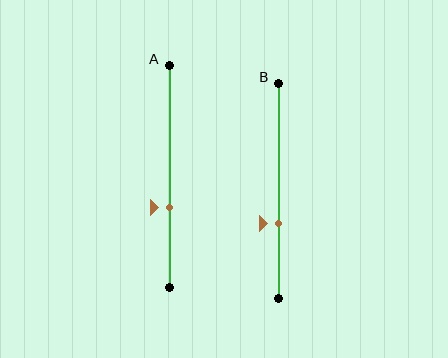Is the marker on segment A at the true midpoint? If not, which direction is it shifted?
No, the marker on segment A is shifted downward by about 14% of the segment length.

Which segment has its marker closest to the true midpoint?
Segment A has its marker closest to the true midpoint.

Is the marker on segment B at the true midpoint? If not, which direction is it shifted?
No, the marker on segment B is shifted downward by about 15% of the segment length.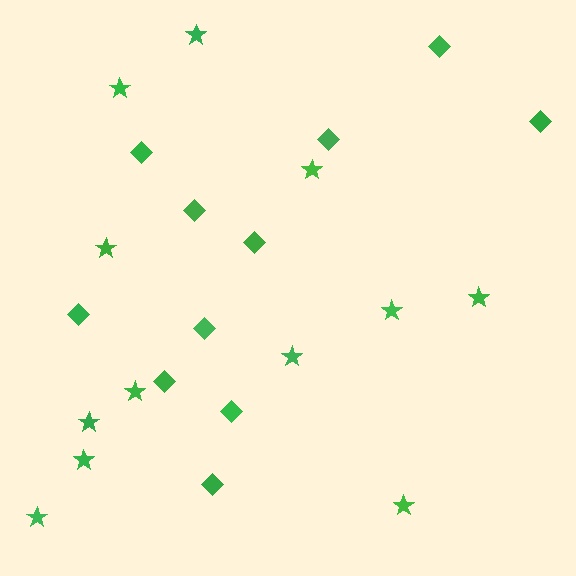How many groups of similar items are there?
There are 2 groups: one group of diamonds (11) and one group of stars (12).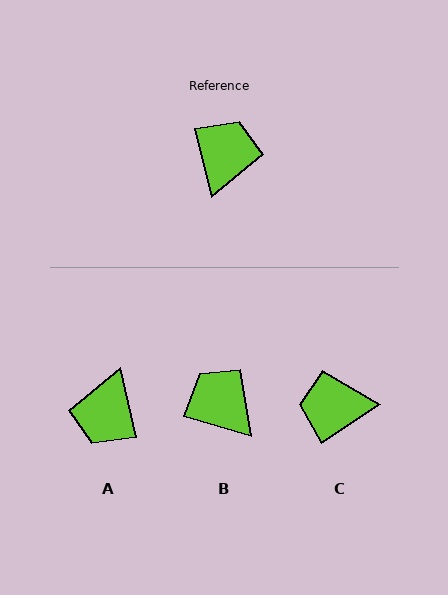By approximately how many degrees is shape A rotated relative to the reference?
Approximately 179 degrees counter-clockwise.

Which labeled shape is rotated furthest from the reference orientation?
A, about 179 degrees away.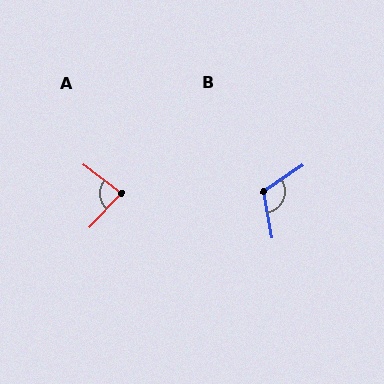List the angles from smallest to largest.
A (84°), B (113°).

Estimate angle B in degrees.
Approximately 113 degrees.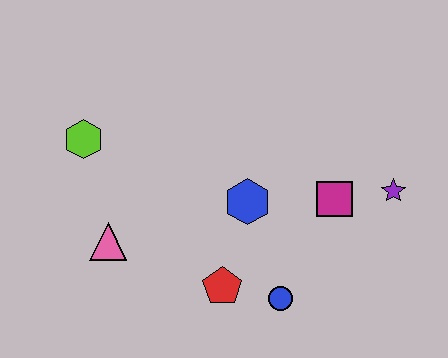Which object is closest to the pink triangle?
The lime hexagon is closest to the pink triangle.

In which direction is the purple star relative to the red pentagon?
The purple star is to the right of the red pentagon.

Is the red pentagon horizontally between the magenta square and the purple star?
No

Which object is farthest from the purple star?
The lime hexagon is farthest from the purple star.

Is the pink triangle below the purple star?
Yes